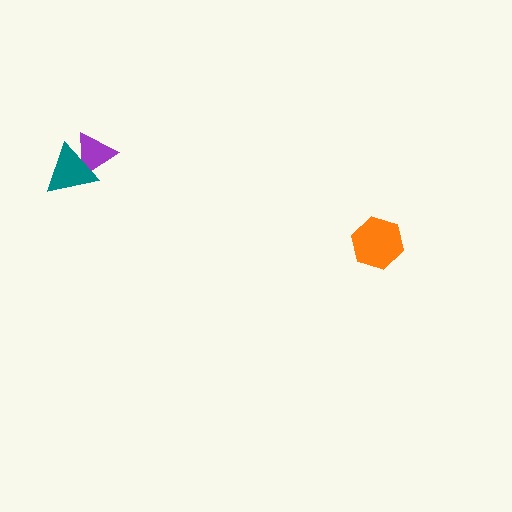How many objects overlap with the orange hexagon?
0 objects overlap with the orange hexagon.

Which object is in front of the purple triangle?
The teal triangle is in front of the purple triangle.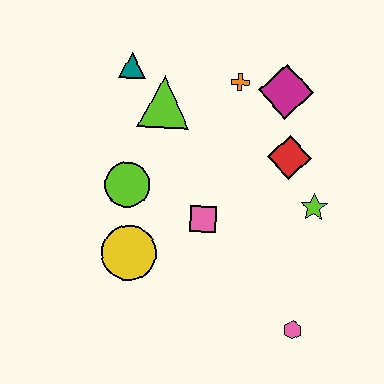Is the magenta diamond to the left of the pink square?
No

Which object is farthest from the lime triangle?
The pink hexagon is farthest from the lime triangle.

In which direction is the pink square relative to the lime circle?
The pink square is to the right of the lime circle.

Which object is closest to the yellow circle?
The lime circle is closest to the yellow circle.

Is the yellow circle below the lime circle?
Yes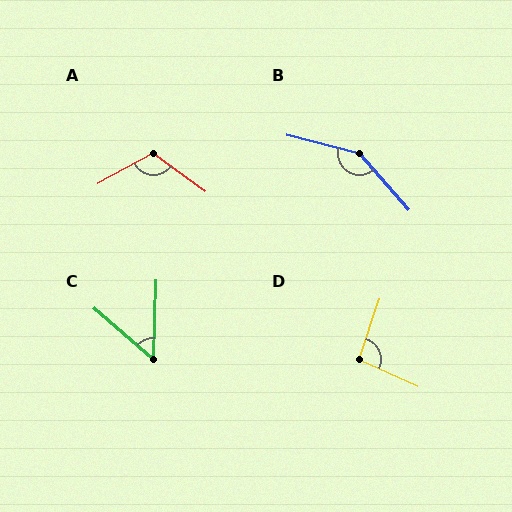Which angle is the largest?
B, at approximately 145 degrees.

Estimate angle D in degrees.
Approximately 96 degrees.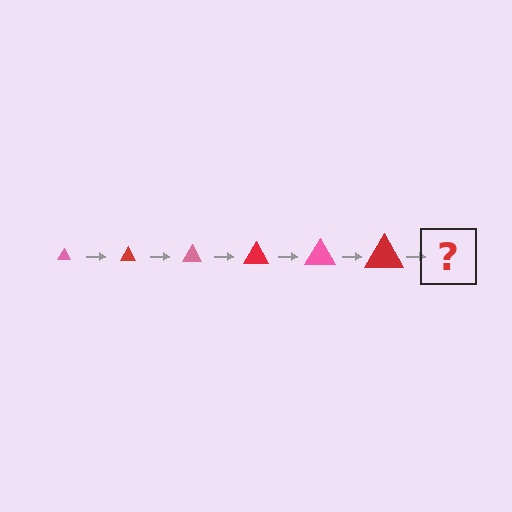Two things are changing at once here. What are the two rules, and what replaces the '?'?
The two rules are that the triangle grows larger each step and the color cycles through pink and red. The '?' should be a pink triangle, larger than the previous one.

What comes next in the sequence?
The next element should be a pink triangle, larger than the previous one.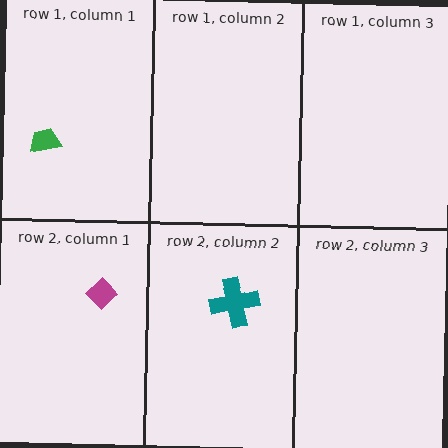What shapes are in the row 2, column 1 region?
The magenta diamond.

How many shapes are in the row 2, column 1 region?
1.